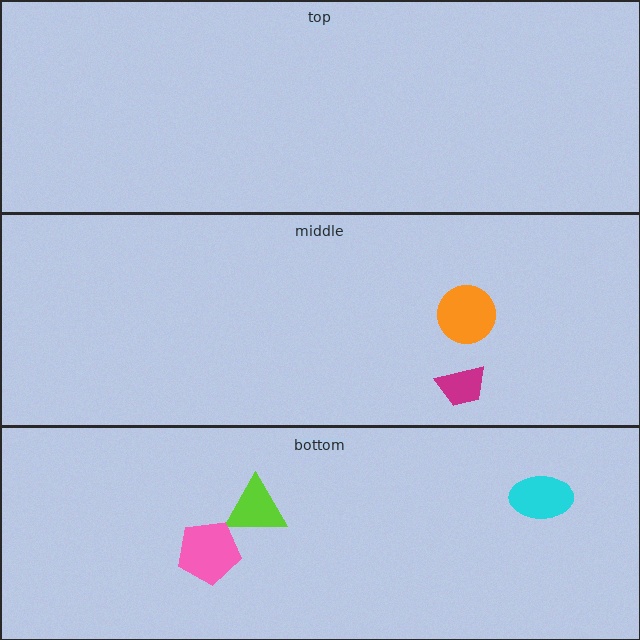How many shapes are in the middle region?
2.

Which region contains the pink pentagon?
The bottom region.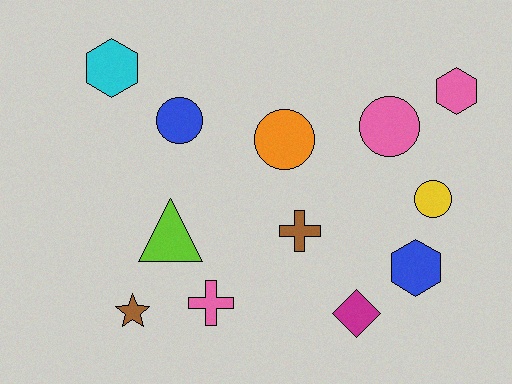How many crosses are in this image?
There are 2 crosses.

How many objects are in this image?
There are 12 objects.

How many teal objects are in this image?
There are no teal objects.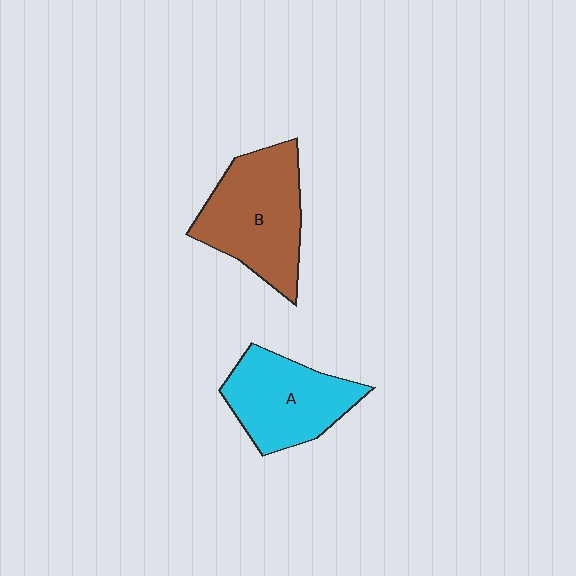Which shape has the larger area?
Shape B (brown).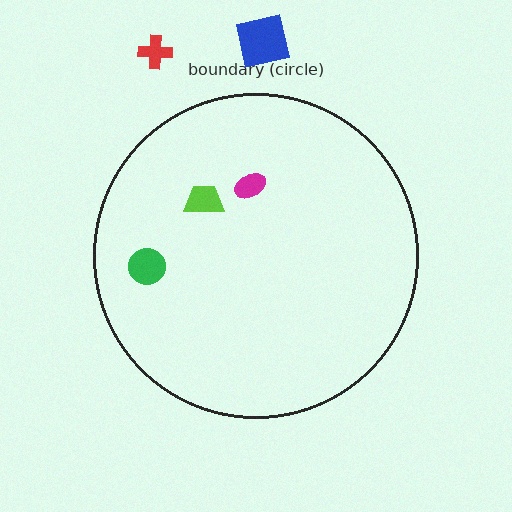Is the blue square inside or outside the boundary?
Outside.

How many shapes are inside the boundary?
3 inside, 2 outside.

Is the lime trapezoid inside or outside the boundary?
Inside.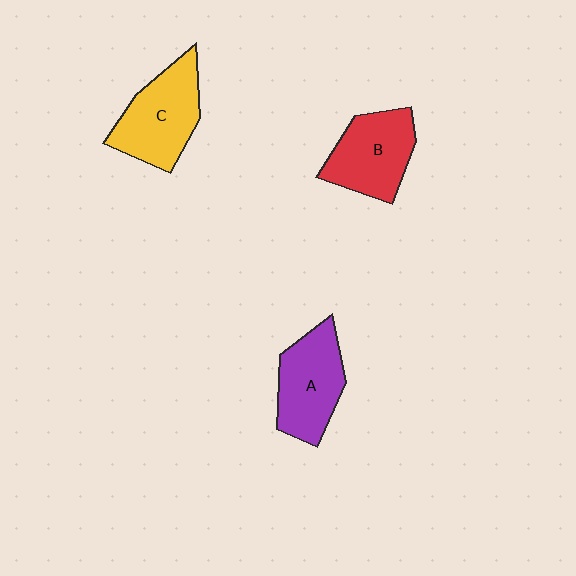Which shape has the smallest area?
Shape B (red).